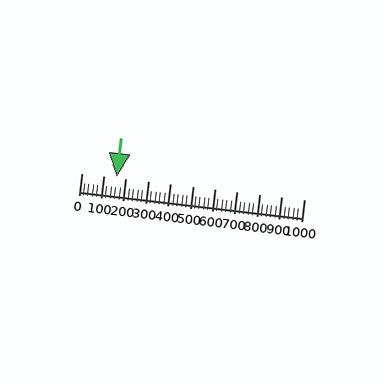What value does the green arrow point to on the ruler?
The green arrow points to approximately 160.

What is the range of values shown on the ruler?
The ruler shows values from 0 to 1000.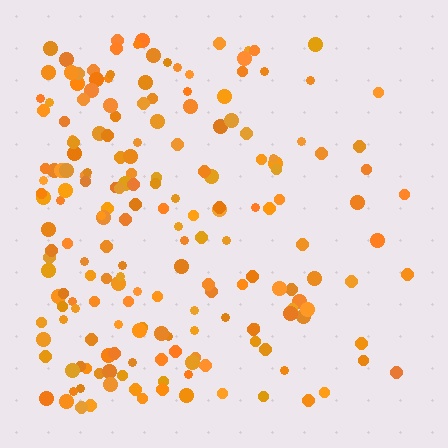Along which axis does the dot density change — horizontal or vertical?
Horizontal.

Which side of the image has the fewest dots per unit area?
The right.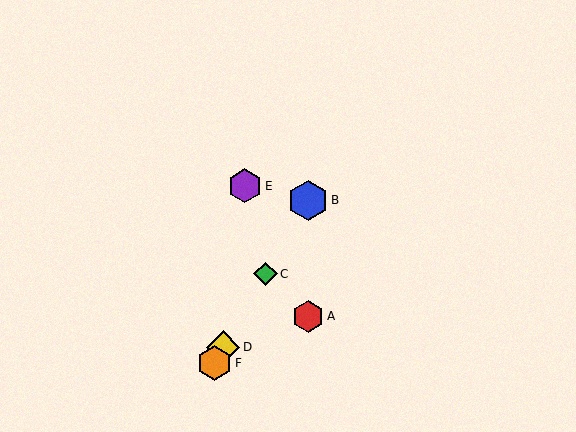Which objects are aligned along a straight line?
Objects B, C, D, F are aligned along a straight line.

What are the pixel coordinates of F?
Object F is at (215, 363).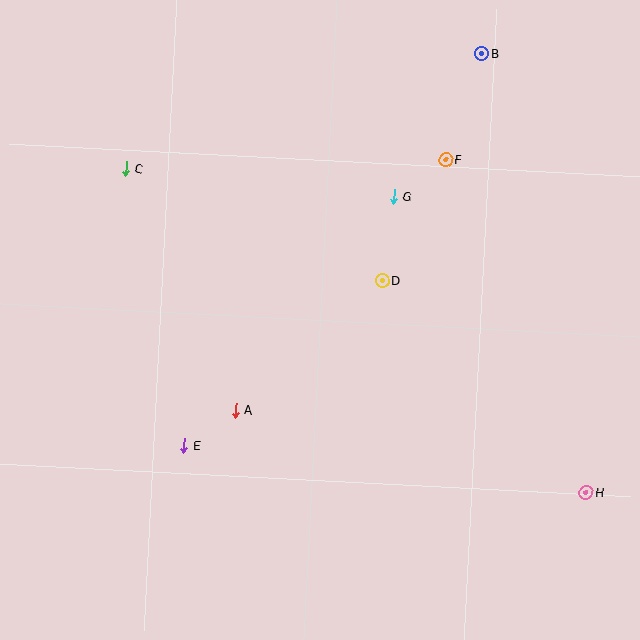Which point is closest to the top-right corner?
Point B is closest to the top-right corner.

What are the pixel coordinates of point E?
Point E is at (184, 445).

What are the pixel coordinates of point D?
Point D is at (382, 280).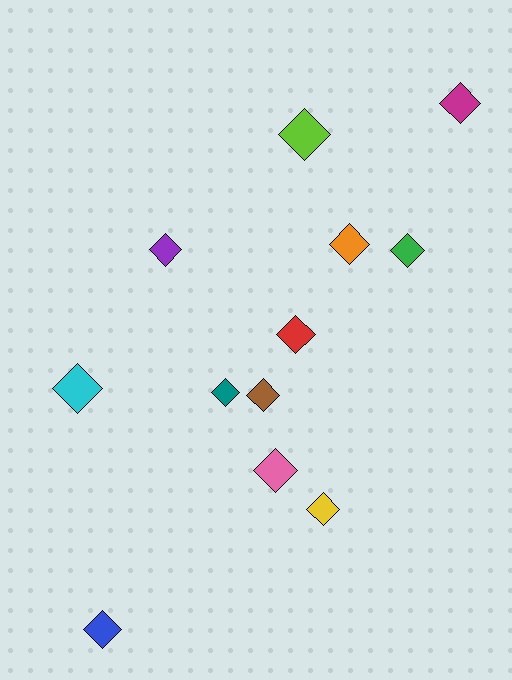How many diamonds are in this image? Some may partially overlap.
There are 12 diamonds.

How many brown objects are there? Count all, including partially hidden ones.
There is 1 brown object.